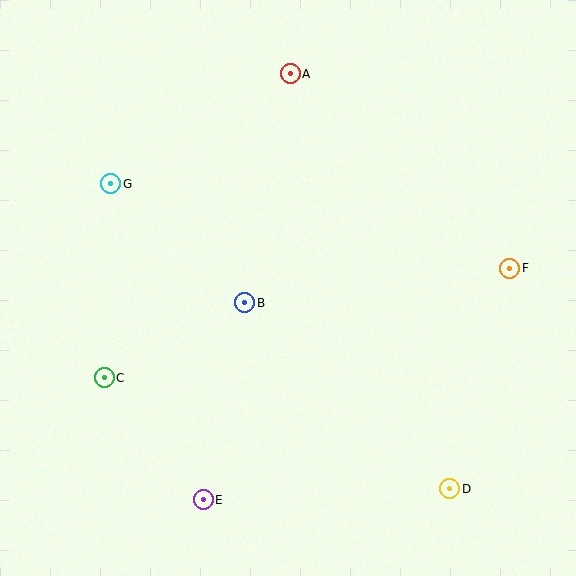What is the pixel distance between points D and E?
The distance between D and E is 247 pixels.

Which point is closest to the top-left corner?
Point G is closest to the top-left corner.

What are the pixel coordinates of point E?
Point E is at (203, 500).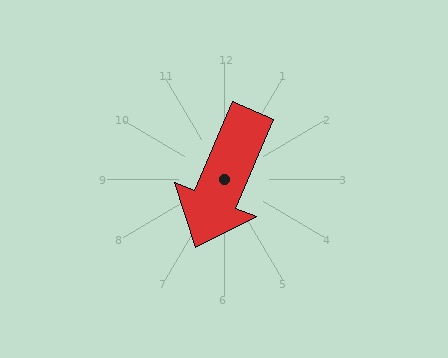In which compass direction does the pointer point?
Southwest.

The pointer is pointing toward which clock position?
Roughly 7 o'clock.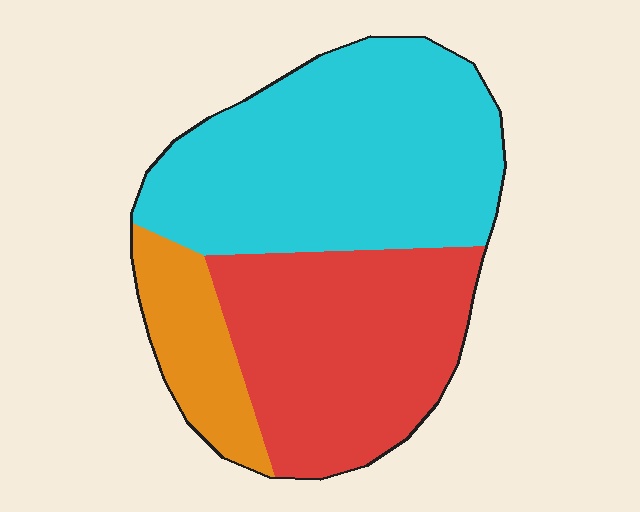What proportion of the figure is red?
Red takes up about three eighths (3/8) of the figure.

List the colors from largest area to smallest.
From largest to smallest: cyan, red, orange.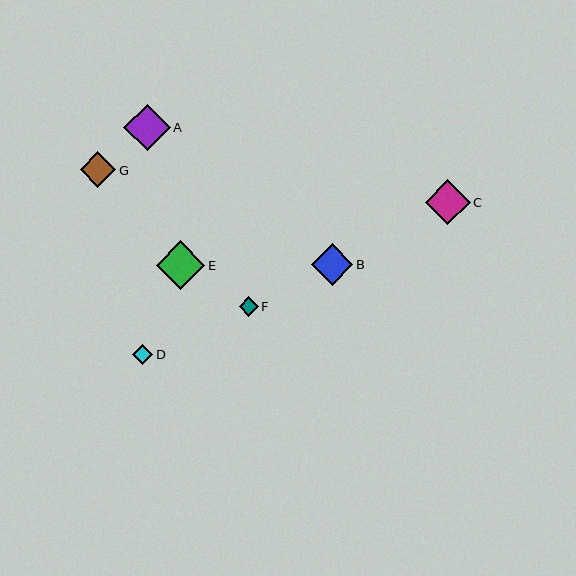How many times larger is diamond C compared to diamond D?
Diamond C is approximately 2.2 times the size of diamond D.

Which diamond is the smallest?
Diamond F is the smallest with a size of approximately 19 pixels.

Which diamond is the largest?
Diamond E is the largest with a size of approximately 48 pixels.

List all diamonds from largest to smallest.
From largest to smallest: E, A, C, B, G, D, F.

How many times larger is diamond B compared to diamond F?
Diamond B is approximately 2.2 times the size of diamond F.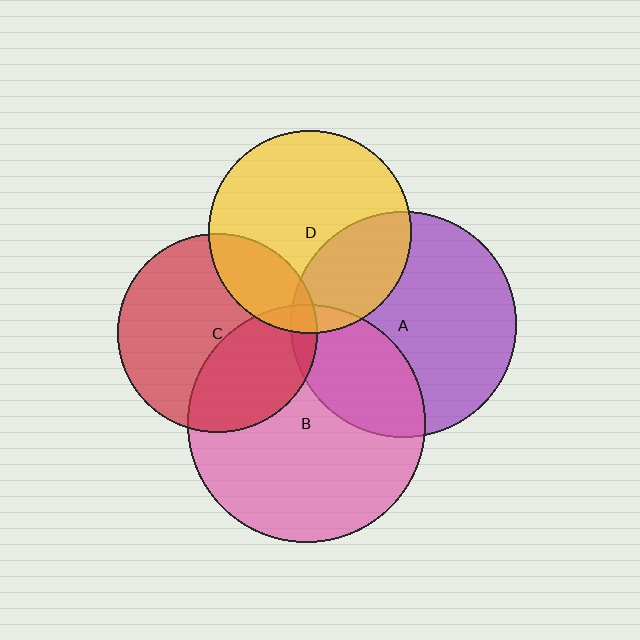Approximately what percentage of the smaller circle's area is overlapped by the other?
Approximately 5%.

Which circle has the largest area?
Circle B (pink).